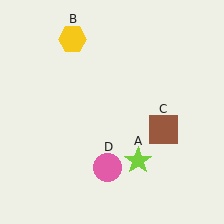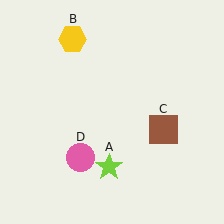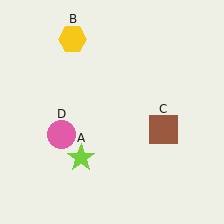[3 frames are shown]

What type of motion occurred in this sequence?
The lime star (object A), pink circle (object D) rotated clockwise around the center of the scene.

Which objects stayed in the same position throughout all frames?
Yellow hexagon (object B) and brown square (object C) remained stationary.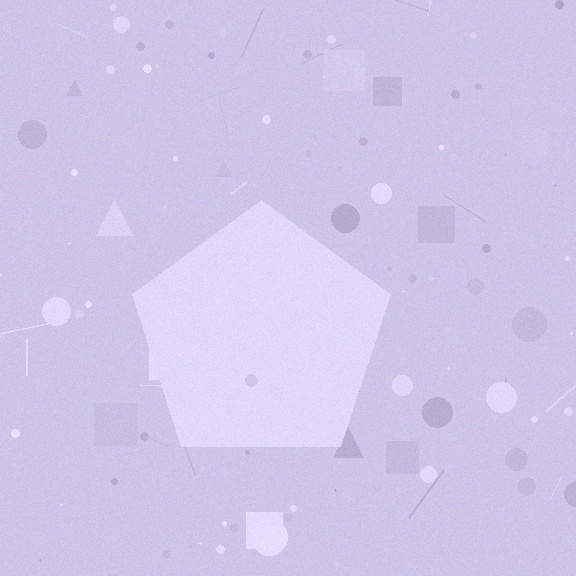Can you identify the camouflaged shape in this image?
The camouflaged shape is a pentagon.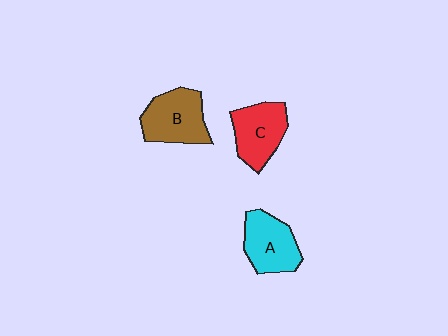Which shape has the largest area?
Shape B (brown).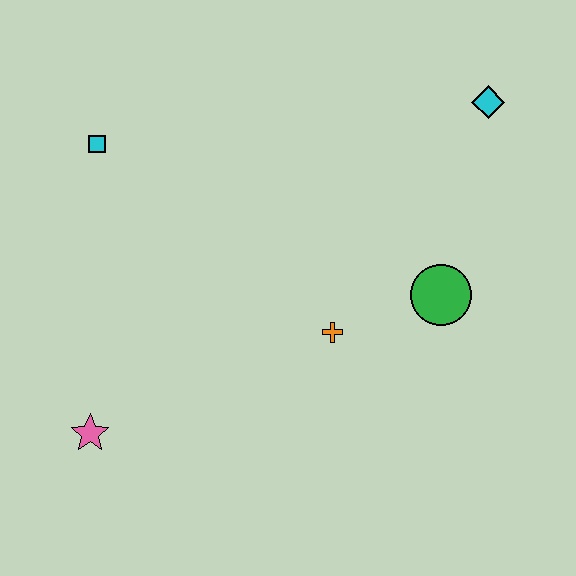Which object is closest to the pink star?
The orange cross is closest to the pink star.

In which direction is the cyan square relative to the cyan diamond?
The cyan square is to the left of the cyan diamond.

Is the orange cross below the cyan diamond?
Yes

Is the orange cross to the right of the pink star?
Yes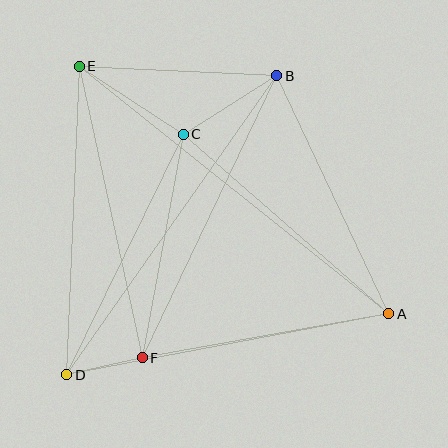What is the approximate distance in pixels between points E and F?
The distance between E and F is approximately 298 pixels.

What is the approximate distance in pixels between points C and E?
The distance between C and E is approximately 124 pixels.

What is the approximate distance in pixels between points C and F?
The distance between C and F is approximately 228 pixels.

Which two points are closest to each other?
Points D and F are closest to each other.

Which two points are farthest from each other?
Points A and E are farthest from each other.